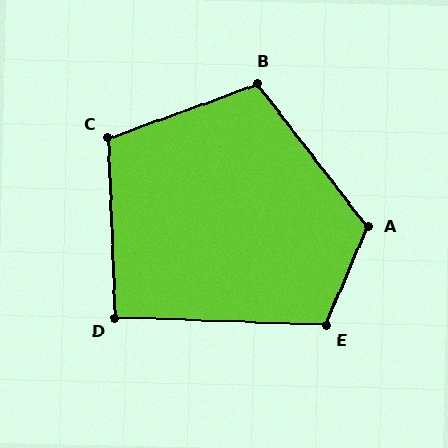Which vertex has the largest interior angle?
A, at approximately 119 degrees.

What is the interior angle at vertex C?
Approximately 108 degrees (obtuse).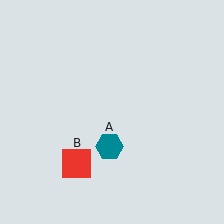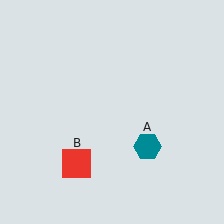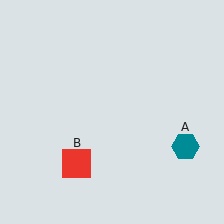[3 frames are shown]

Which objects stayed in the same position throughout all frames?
Red square (object B) remained stationary.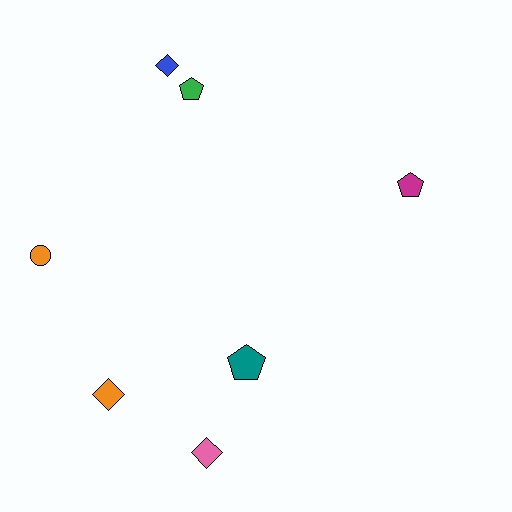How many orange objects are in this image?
There are 2 orange objects.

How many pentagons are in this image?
There are 3 pentagons.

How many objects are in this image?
There are 7 objects.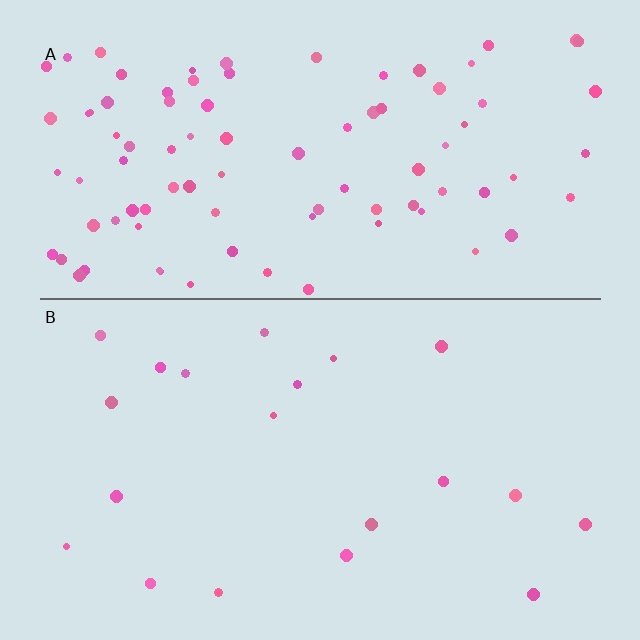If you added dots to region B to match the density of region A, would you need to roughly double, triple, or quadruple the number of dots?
Approximately quadruple.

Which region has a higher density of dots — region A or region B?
A (the top).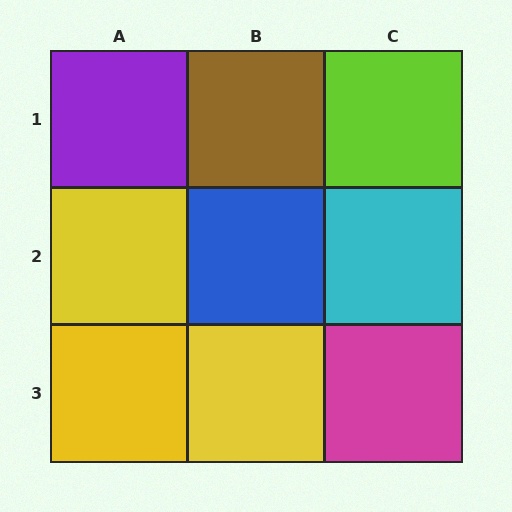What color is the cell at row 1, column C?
Lime.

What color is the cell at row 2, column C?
Cyan.